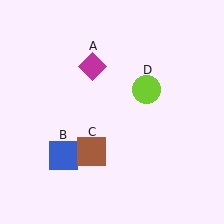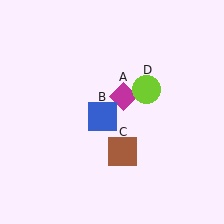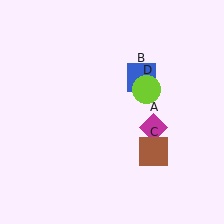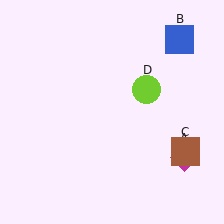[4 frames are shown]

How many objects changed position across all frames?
3 objects changed position: magenta diamond (object A), blue square (object B), brown square (object C).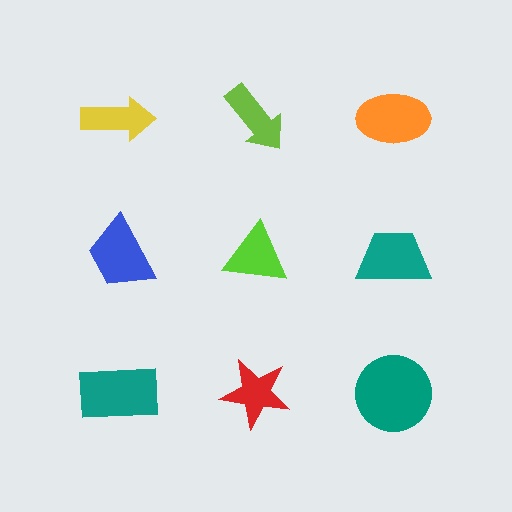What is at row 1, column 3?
An orange ellipse.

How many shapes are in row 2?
3 shapes.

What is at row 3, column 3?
A teal circle.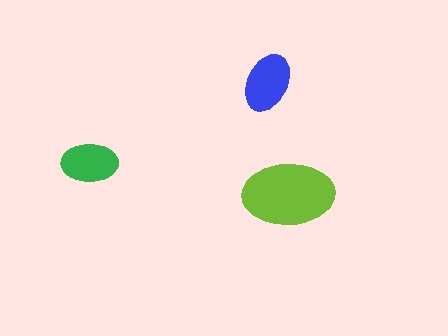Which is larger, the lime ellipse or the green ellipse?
The lime one.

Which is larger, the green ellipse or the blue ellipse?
The blue one.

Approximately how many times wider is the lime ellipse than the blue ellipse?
About 1.5 times wider.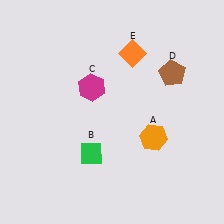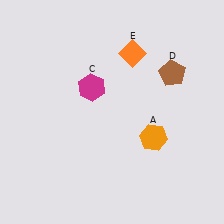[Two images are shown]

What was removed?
The green diamond (B) was removed in Image 2.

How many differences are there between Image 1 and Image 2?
There is 1 difference between the two images.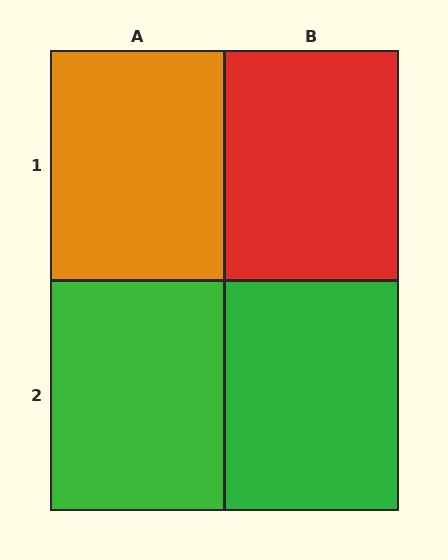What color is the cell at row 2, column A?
Green.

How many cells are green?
2 cells are green.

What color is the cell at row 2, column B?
Green.